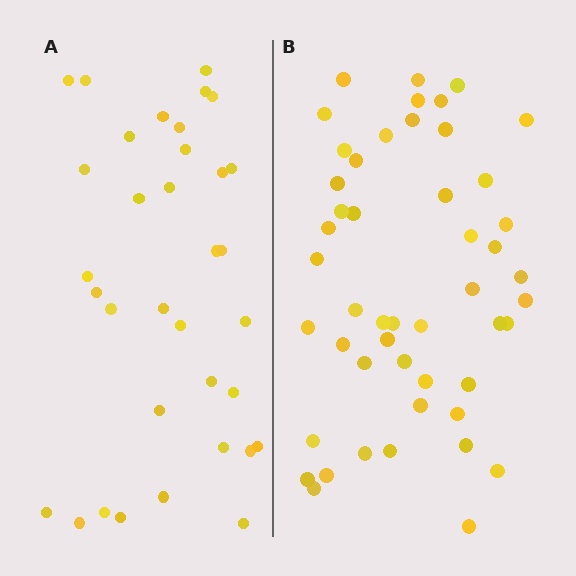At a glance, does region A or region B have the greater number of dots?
Region B (the right region) has more dots.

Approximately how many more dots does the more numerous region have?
Region B has approximately 15 more dots than region A.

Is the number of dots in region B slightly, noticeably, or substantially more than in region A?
Region B has noticeably more, but not dramatically so. The ratio is roughly 1.4 to 1.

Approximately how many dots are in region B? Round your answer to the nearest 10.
About 50 dots. (The exact count is 49, which rounds to 50.)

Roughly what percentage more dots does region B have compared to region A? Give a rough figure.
About 45% more.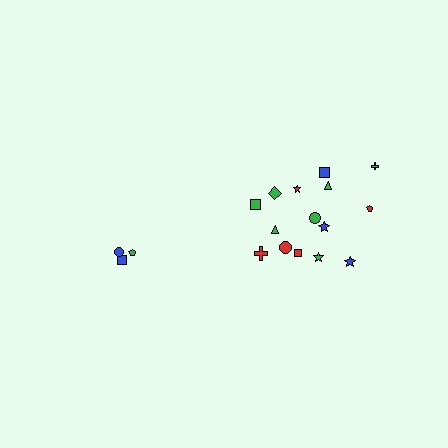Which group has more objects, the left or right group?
The right group.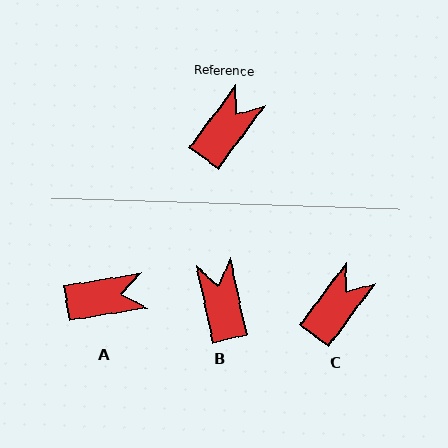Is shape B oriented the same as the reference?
No, it is off by about 49 degrees.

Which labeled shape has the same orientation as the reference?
C.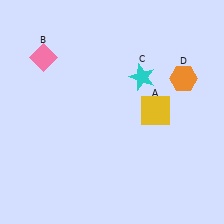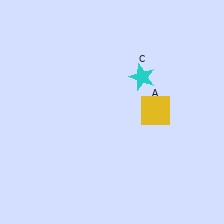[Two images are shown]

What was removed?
The pink diamond (B), the orange hexagon (D) were removed in Image 2.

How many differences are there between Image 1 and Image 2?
There are 2 differences between the two images.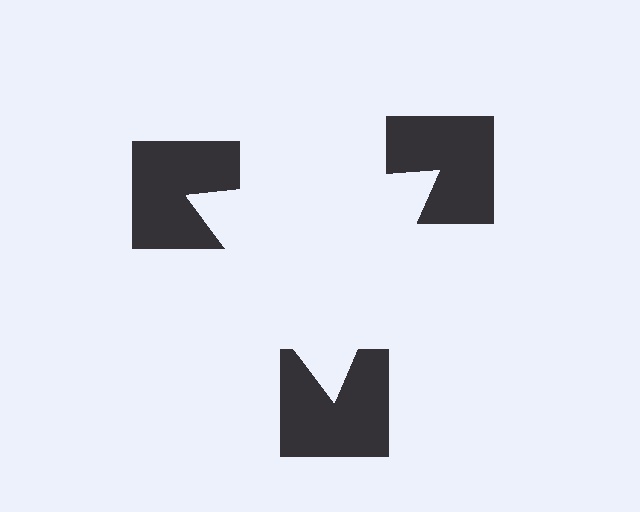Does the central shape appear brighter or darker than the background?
It typically appears slightly brighter than the background, even though no actual brightness change is drawn.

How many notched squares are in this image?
There are 3 — one at each vertex of the illusory triangle.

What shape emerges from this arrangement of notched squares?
An illusory triangle — its edges are inferred from the aligned wedge cuts in the notched squares, not physically drawn.